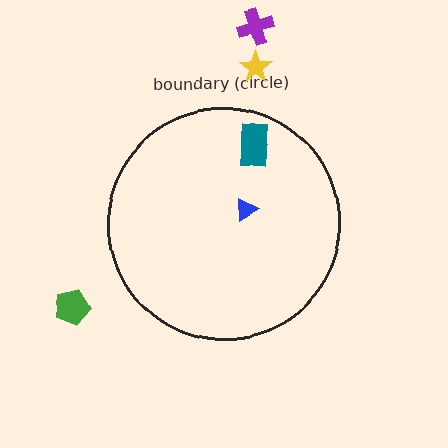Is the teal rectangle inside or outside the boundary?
Inside.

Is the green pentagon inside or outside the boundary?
Outside.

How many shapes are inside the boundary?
2 inside, 3 outside.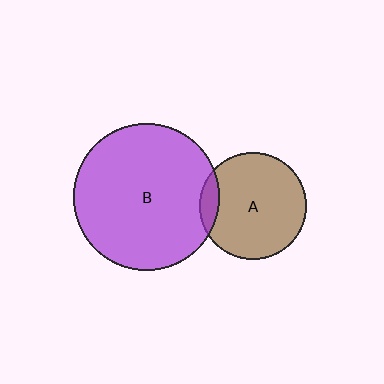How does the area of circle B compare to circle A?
Approximately 1.8 times.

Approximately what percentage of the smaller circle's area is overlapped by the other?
Approximately 10%.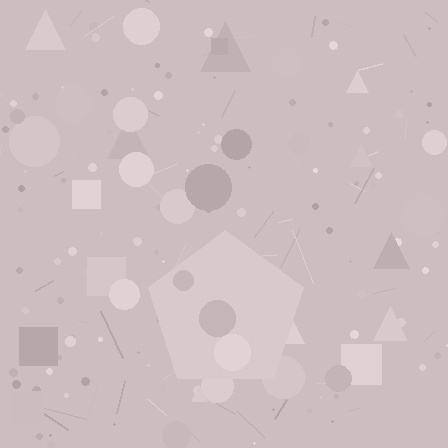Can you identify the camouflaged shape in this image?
The camouflaged shape is a pentagon.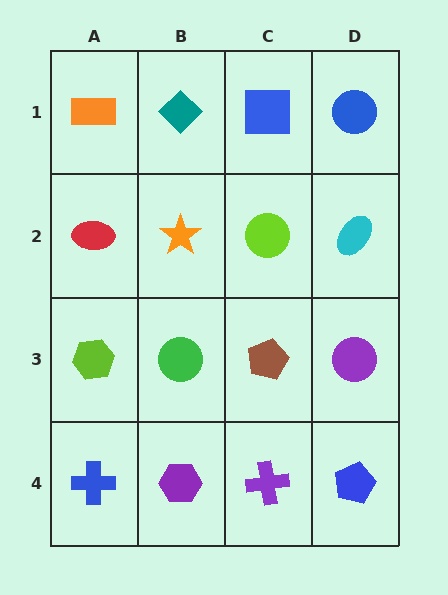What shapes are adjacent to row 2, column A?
An orange rectangle (row 1, column A), a lime hexagon (row 3, column A), an orange star (row 2, column B).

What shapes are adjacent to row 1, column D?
A cyan ellipse (row 2, column D), a blue square (row 1, column C).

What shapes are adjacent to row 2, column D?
A blue circle (row 1, column D), a purple circle (row 3, column D), a lime circle (row 2, column C).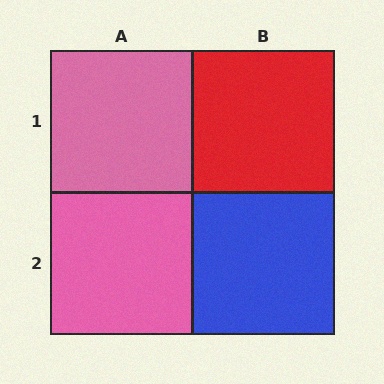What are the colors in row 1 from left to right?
Pink, red.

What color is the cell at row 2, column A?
Pink.